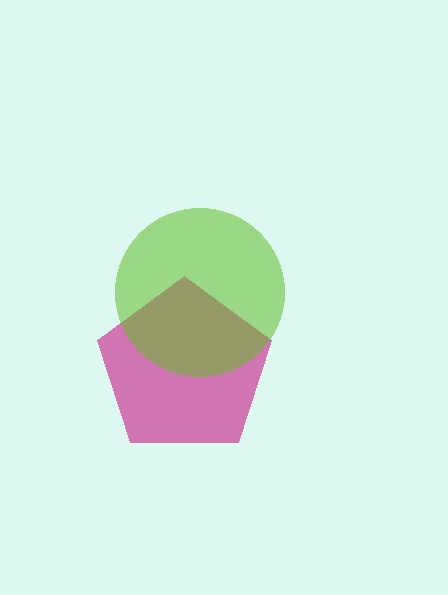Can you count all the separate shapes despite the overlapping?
Yes, there are 2 separate shapes.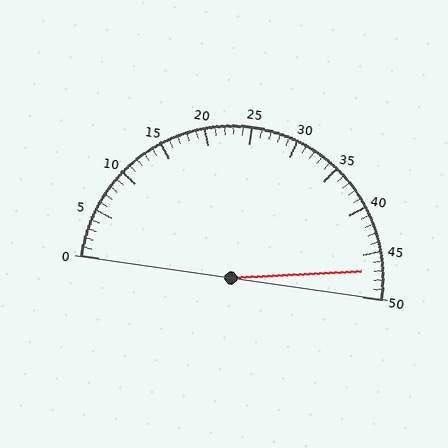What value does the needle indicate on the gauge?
The needle indicates approximately 47.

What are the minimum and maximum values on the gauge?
The gauge ranges from 0 to 50.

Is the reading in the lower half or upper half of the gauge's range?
The reading is in the upper half of the range (0 to 50).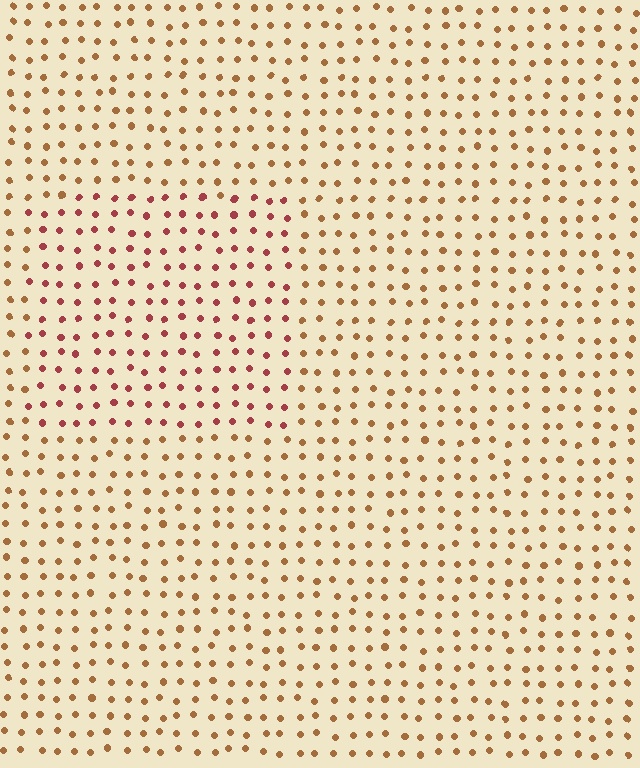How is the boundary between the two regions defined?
The boundary is defined purely by a slight shift in hue (about 34 degrees). Spacing, size, and orientation are identical on both sides.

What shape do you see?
I see a rectangle.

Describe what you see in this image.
The image is filled with small brown elements in a uniform arrangement. A rectangle-shaped region is visible where the elements are tinted to a slightly different hue, forming a subtle color boundary.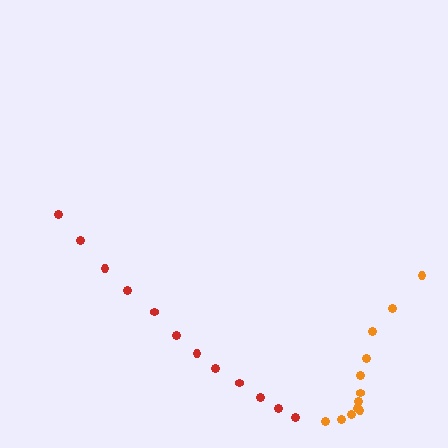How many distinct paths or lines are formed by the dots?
There are 2 distinct paths.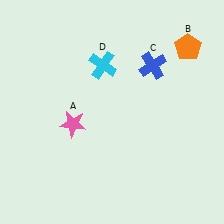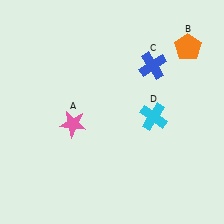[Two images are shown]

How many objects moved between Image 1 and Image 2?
1 object moved between the two images.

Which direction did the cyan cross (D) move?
The cyan cross (D) moved down.